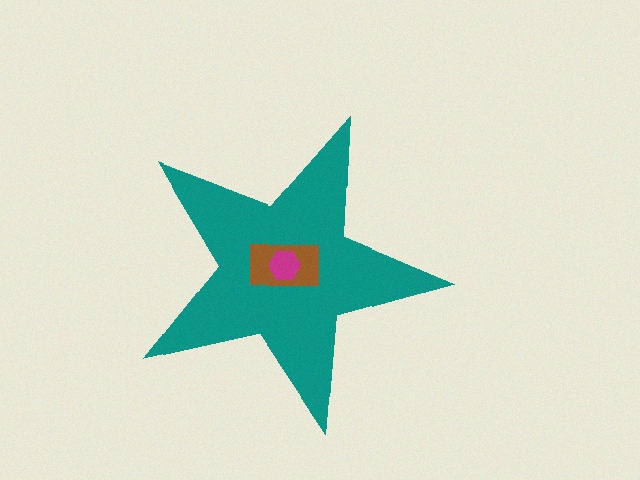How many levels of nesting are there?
3.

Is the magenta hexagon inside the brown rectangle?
Yes.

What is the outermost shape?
The teal star.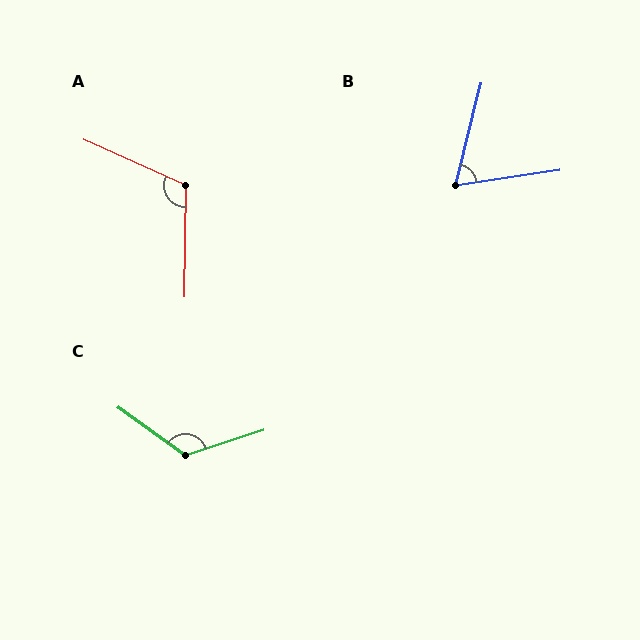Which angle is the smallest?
B, at approximately 68 degrees.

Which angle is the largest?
C, at approximately 126 degrees.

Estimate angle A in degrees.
Approximately 113 degrees.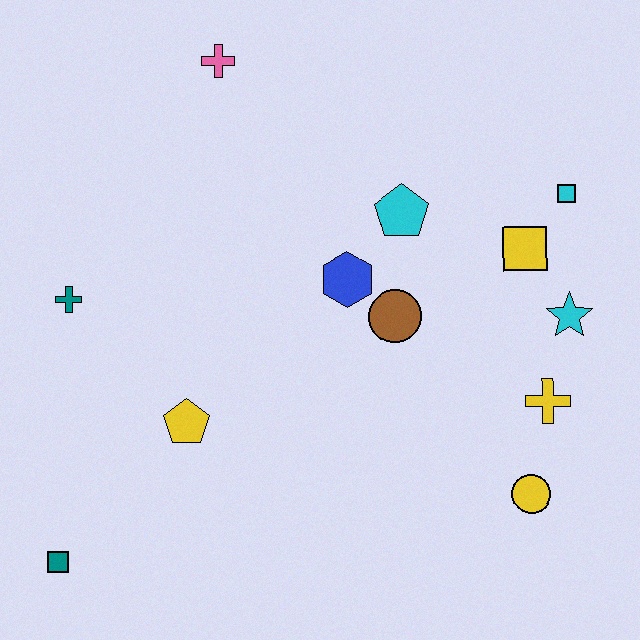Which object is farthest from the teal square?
The cyan square is farthest from the teal square.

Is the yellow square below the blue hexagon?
No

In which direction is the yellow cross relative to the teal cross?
The yellow cross is to the right of the teal cross.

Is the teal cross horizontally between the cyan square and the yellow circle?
No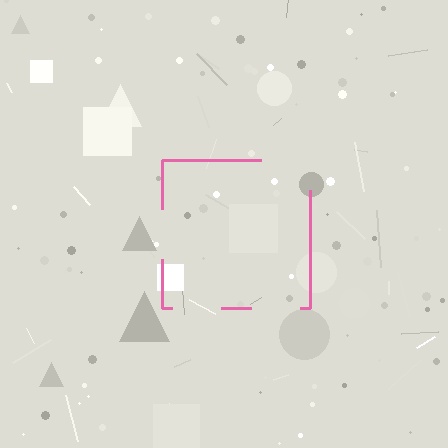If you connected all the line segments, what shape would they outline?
They would outline a square.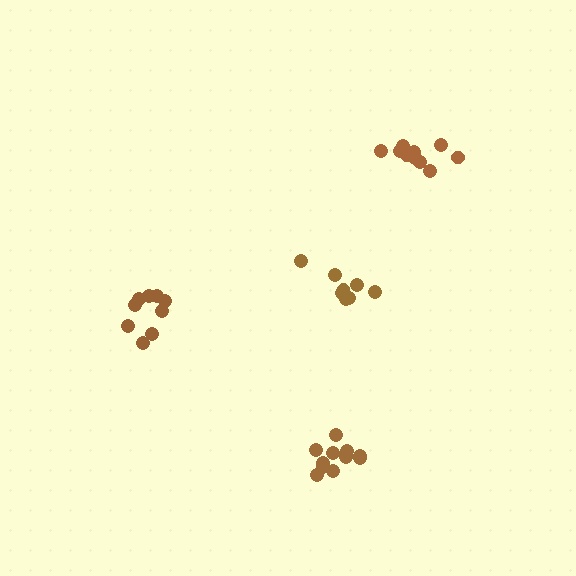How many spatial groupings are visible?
There are 4 spatial groupings.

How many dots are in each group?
Group 1: 10 dots, Group 2: 11 dots, Group 3: 8 dots, Group 4: 9 dots (38 total).